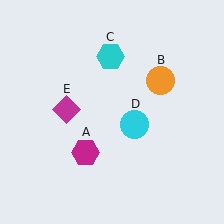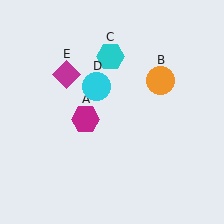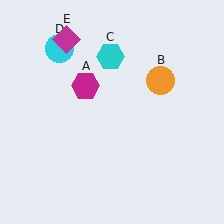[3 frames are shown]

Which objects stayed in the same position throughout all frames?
Orange circle (object B) and cyan hexagon (object C) remained stationary.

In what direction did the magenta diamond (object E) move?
The magenta diamond (object E) moved up.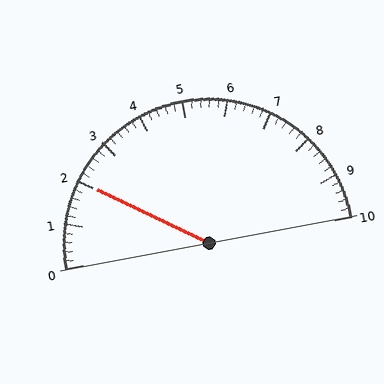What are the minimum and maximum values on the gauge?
The gauge ranges from 0 to 10.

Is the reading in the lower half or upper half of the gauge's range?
The reading is in the lower half of the range (0 to 10).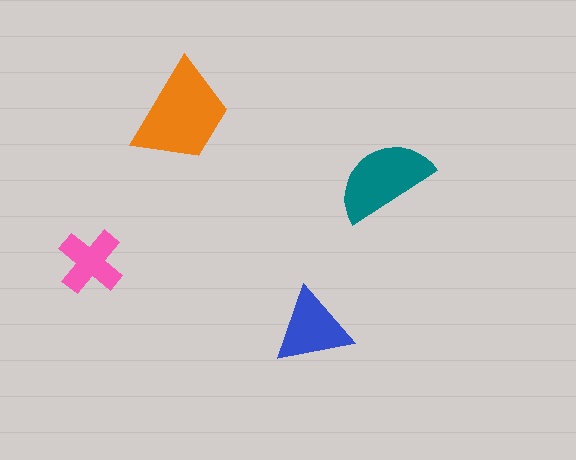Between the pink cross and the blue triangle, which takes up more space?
The blue triangle.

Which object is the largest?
The orange trapezoid.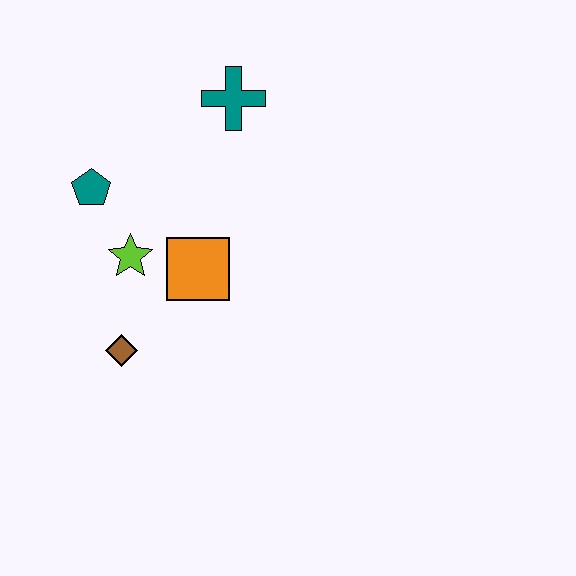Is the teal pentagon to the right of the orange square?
No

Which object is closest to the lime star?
The orange square is closest to the lime star.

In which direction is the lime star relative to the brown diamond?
The lime star is above the brown diamond.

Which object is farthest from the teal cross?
The brown diamond is farthest from the teal cross.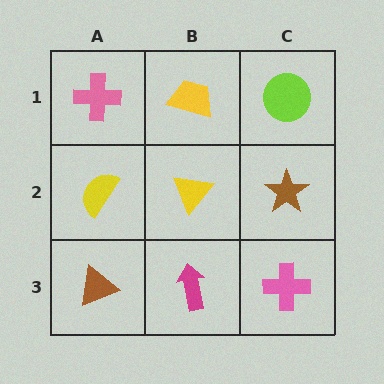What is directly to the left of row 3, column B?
A brown triangle.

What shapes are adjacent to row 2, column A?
A pink cross (row 1, column A), a brown triangle (row 3, column A), a yellow triangle (row 2, column B).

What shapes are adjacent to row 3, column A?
A yellow semicircle (row 2, column A), a magenta arrow (row 3, column B).